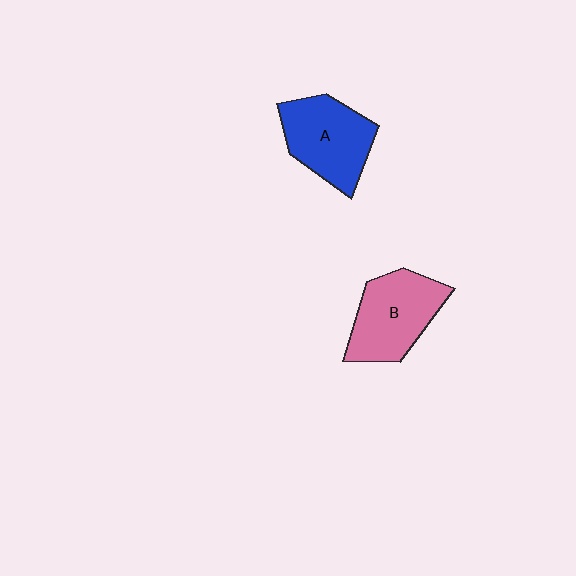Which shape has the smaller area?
Shape A (blue).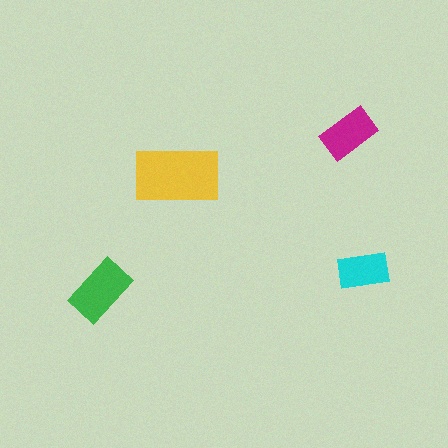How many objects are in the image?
There are 4 objects in the image.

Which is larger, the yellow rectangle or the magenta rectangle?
The yellow one.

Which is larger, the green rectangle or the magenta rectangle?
The green one.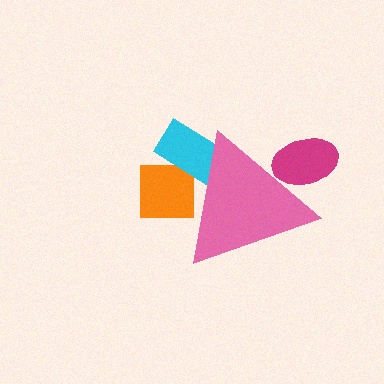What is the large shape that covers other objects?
A pink triangle.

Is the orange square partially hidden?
Yes, the orange square is partially hidden behind the pink triangle.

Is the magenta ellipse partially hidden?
Yes, the magenta ellipse is partially hidden behind the pink triangle.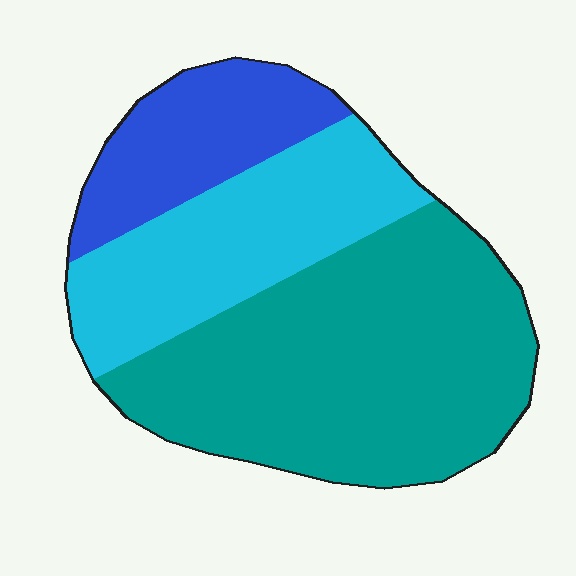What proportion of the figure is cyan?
Cyan covers 28% of the figure.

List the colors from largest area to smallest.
From largest to smallest: teal, cyan, blue.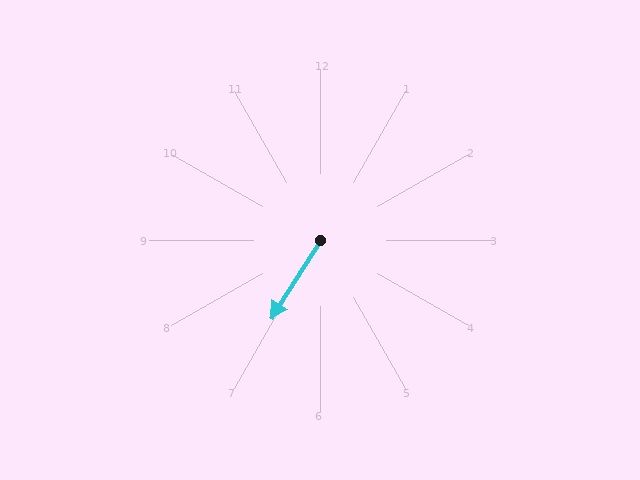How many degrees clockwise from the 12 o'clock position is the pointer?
Approximately 212 degrees.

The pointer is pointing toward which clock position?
Roughly 7 o'clock.